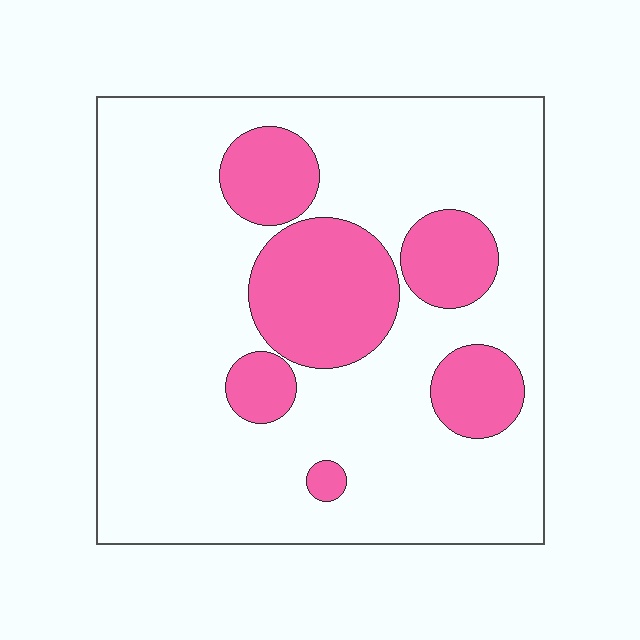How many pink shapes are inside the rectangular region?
6.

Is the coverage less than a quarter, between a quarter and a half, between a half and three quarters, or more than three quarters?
Less than a quarter.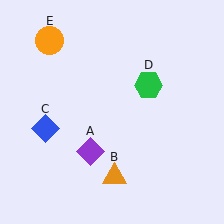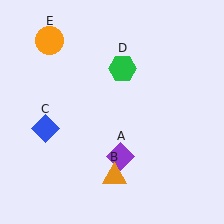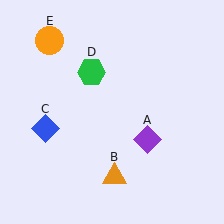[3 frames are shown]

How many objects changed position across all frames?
2 objects changed position: purple diamond (object A), green hexagon (object D).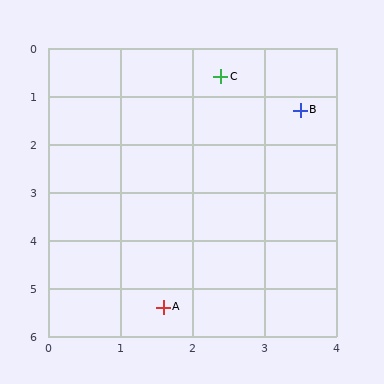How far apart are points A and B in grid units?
Points A and B are about 4.5 grid units apart.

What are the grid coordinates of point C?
Point C is at approximately (2.4, 0.6).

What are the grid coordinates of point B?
Point B is at approximately (3.5, 1.3).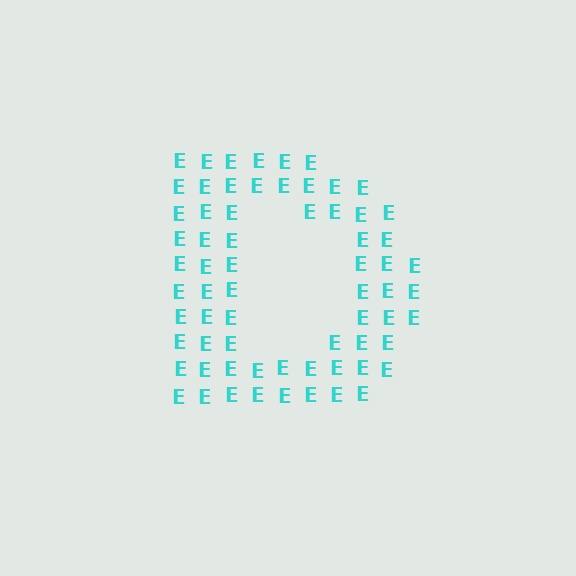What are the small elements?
The small elements are letter E's.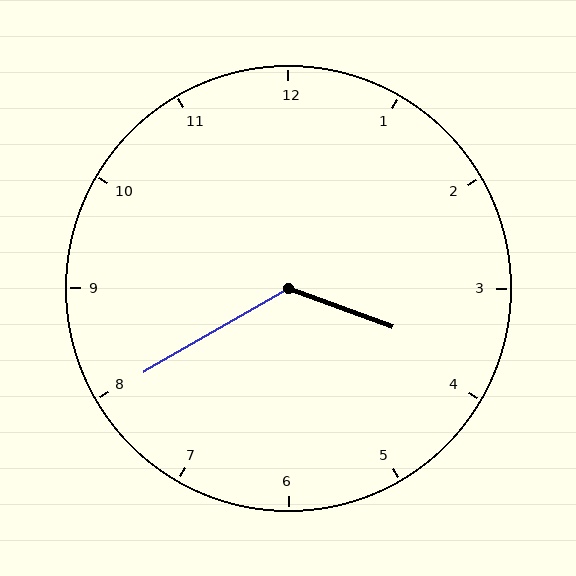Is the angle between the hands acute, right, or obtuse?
It is obtuse.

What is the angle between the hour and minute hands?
Approximately 130 degrees.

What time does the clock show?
3:40.